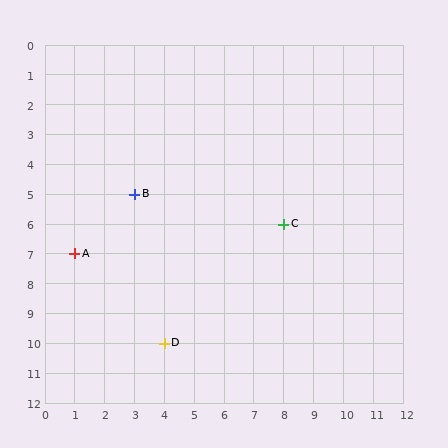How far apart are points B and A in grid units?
Points B and A are 2 columns and 2 rows apart (about 2.8 grid units diagonally).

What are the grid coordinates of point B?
Point B is at grid coordinates (3, 5).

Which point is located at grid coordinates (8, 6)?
Point C is at (8, 6).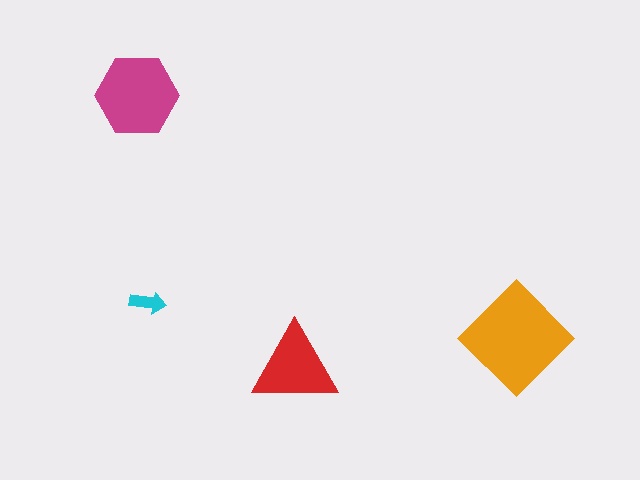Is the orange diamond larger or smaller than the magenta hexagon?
Larger.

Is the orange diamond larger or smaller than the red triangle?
Larger.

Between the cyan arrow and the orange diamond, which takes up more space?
The orange diamond.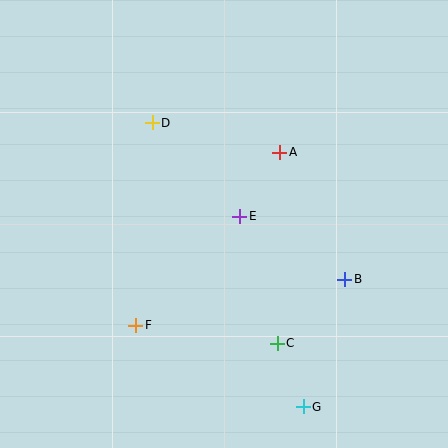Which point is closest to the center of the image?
Point E at (240, 216) is closest to the center.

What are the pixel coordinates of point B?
Point B is at (345, 279).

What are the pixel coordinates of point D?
Point D is at (152, 123).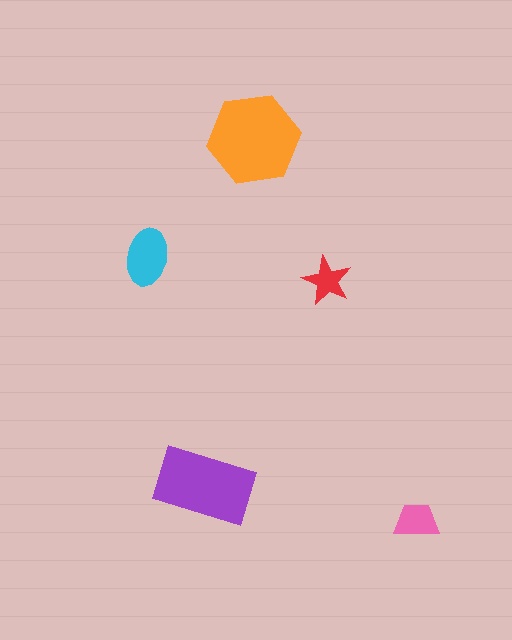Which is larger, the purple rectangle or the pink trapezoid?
The purple rectangle.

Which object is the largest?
The orange hexagon.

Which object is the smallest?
The red star.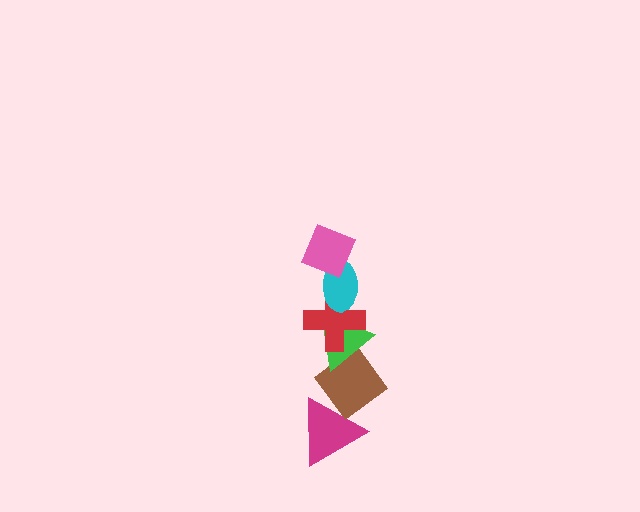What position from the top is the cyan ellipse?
The cyan ellipse is 2nd from the top.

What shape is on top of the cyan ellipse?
The pink diamond is on top of the cyan ellipse.